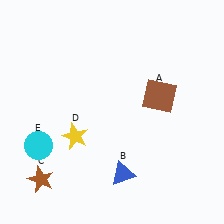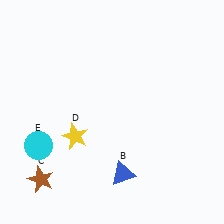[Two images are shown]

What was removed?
The brown square (A) was removed in Image 2.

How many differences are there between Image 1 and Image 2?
There is 1 difference between the two images.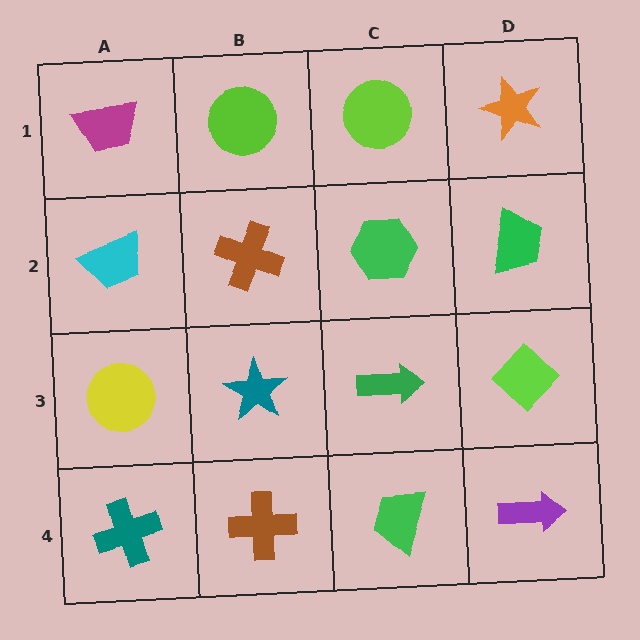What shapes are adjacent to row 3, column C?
A green hexagon (row 2, column C), a green trapezoid (row 4, column C), a teal star (row 3, column B), a lime diamond (row 3, column D).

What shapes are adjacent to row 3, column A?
A cyan trapezoid (row 2, column A), a teal cross (row 4, column A), a teal star (row 3, column B).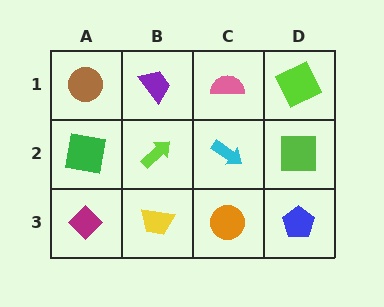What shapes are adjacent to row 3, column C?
A cyan arrow (row 2, column C), a yellow trapezoid (row 3, column B), a blue pentagon (row 3, column D).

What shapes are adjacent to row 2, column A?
A brown circle (row 1, column A), a magenta diamond (row 3, column A), a lime arrow (row 2, column B).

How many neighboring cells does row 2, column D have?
3.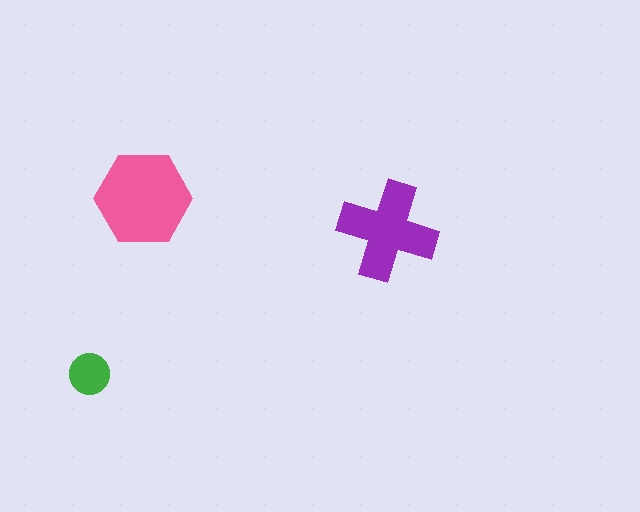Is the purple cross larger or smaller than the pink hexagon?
Smaller.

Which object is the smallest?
The green circle.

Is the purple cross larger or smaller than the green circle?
Larger.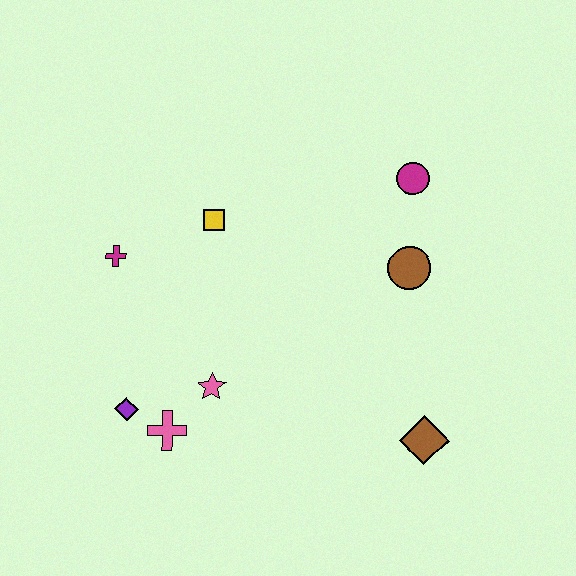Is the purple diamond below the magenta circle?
Yes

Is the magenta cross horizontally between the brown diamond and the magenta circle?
No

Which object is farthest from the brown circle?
The purple diamond is farthest from the brown circle.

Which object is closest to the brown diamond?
The brown circle is closest to the brown diamond.